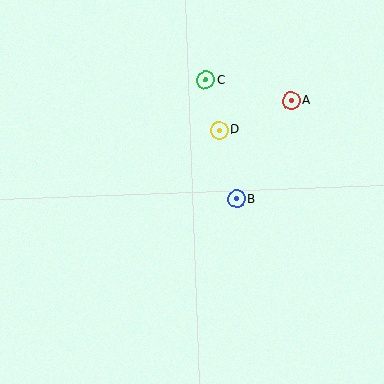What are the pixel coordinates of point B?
Point B is at (237, 199).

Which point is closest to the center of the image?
Point B at (237, 199) is closest to the center.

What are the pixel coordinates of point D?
Point D is at (219, 130).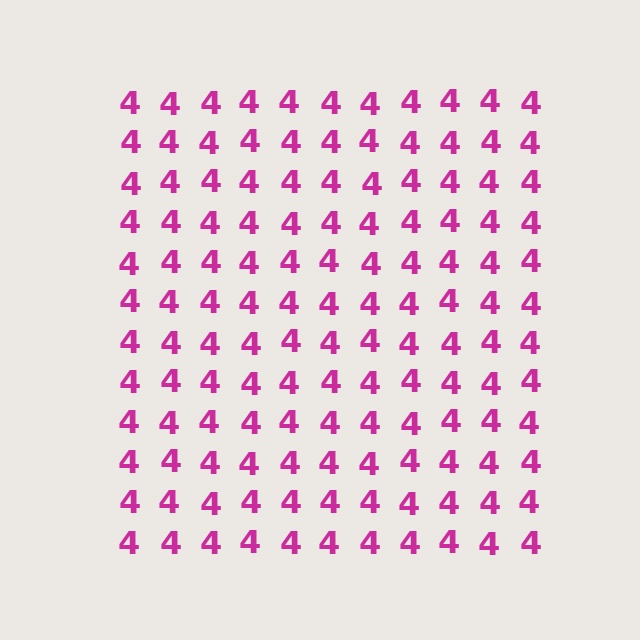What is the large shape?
The large shape is a square.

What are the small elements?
The small elements are digit 4's.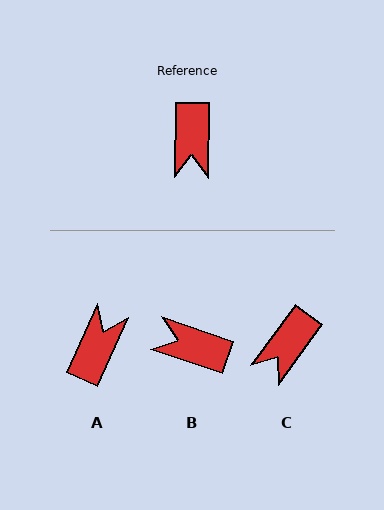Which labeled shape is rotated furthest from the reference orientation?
A, about 157 degrees away.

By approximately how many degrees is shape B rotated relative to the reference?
Approximately 108 degrees clockwise.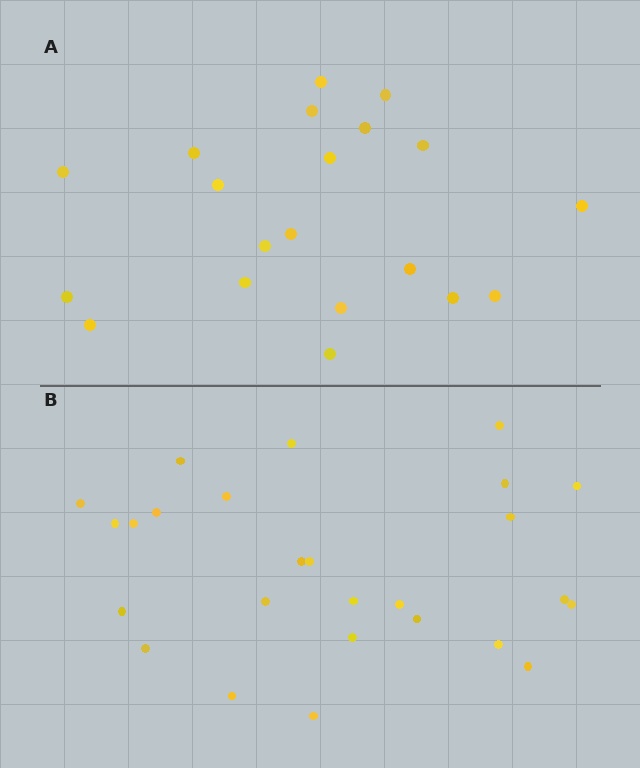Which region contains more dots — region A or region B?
Region B (the bottom region) has more dots.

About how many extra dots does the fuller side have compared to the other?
Region B has about 6 more dots than region A.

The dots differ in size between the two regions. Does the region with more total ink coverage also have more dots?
No. Region A has more total ink coverage because its dots are larger, but region B actually contains more individual dots. Total area can be misleading — the number of items is what matters here.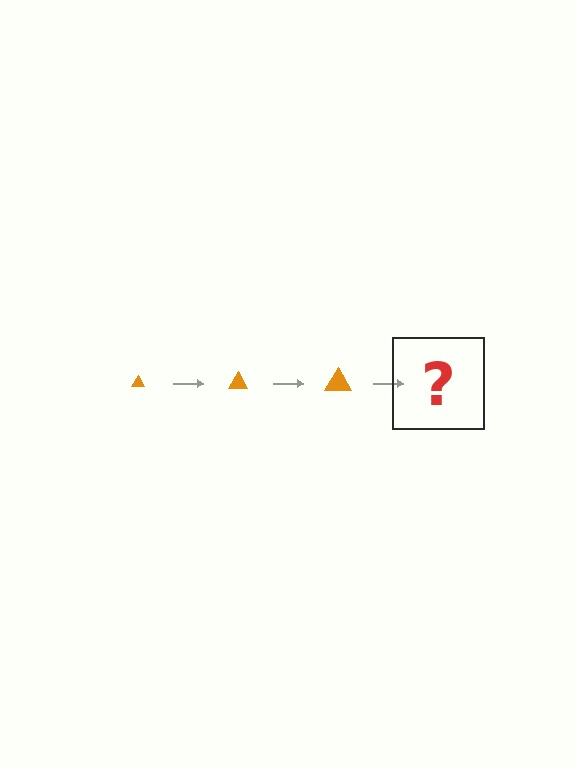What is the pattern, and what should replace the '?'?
The pattern is that the triangle gets progressively larger each step. The '?' should be an orange triangle, larger than the previous one.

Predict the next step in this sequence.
The next step is an orange triangle, larger than the previous one.